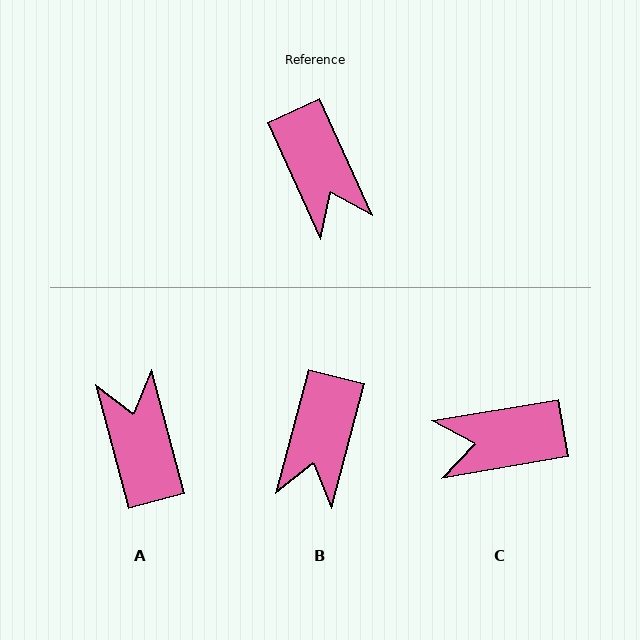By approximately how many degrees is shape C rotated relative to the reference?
Approximately 105 degrees clockwise.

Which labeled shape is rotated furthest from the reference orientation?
A, about 171 degrees away.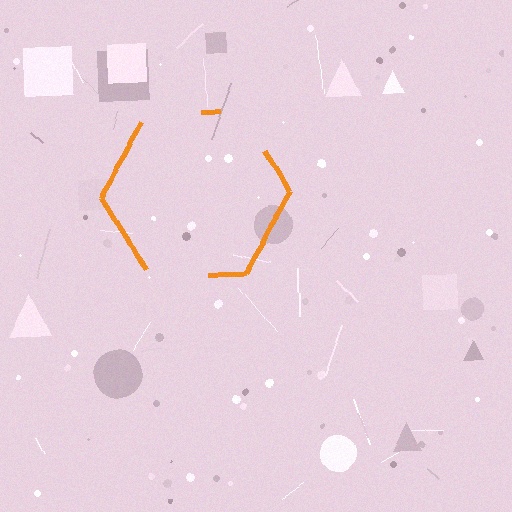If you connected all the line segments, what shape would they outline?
They would outline a hexagon.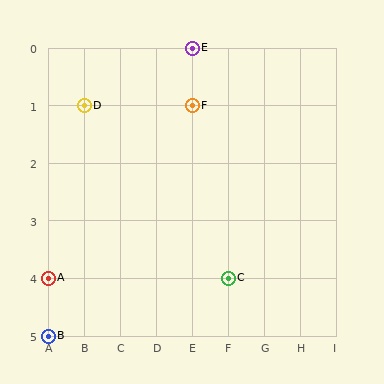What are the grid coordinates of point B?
Point B is at grid coordinates (A, 5).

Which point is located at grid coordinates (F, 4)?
Point C is at (F, 4).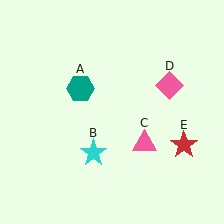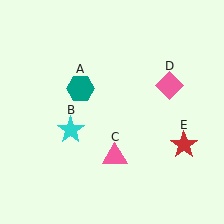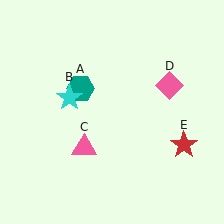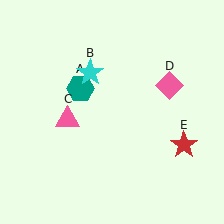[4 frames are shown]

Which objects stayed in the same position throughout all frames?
Teal hexagon (object A) and pink diamond (object D) and red star (object E) remained stationary.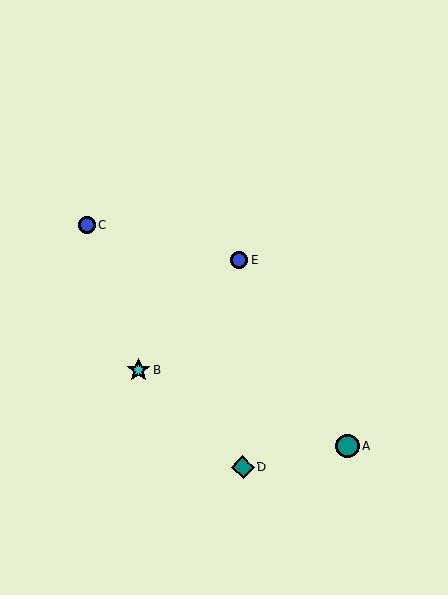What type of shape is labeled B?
Shape B is a cyan star.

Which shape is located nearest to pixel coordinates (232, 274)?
The blue circle (labeled E) at (239, 260) is nearest to that location.